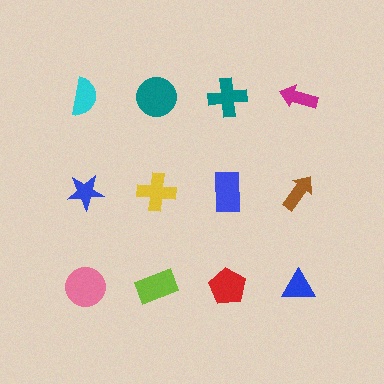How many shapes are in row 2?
4 shapes.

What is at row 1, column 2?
A teal circle.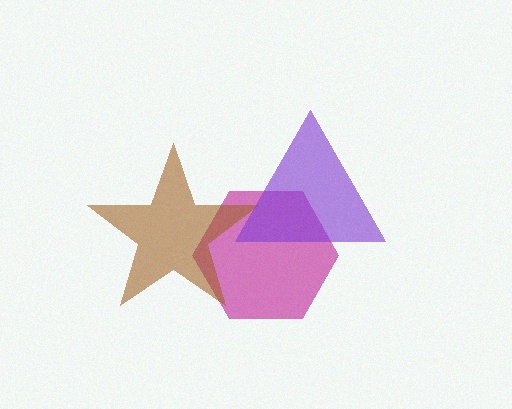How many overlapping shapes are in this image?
There are 3 overlapping shapes in the image.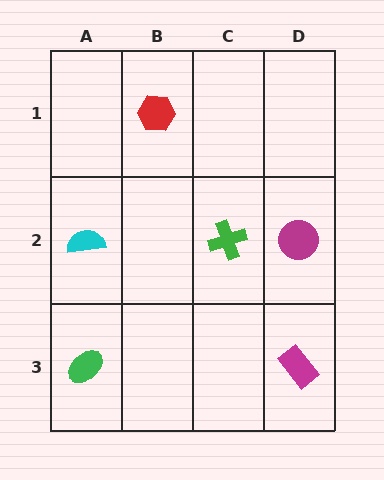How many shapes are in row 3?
2 shapes.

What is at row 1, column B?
A red hexagon.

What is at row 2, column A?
A cyan semicircle.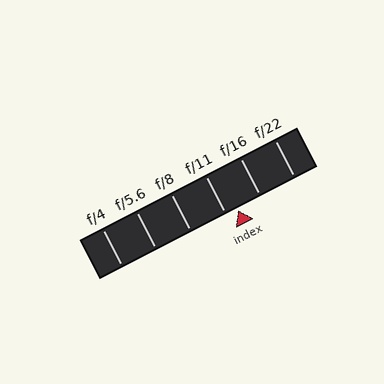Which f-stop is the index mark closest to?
The index mark is closest to f/11.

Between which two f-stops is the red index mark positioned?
The index mark is between f/11 and f/16.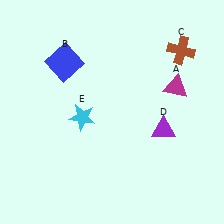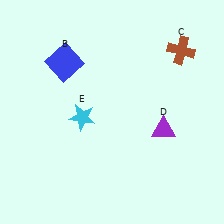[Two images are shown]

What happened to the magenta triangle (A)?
The magenta triangle (A) was removed in Image 2. It was in the top-right area of Image 1.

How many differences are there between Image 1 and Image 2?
There is 1 difference between the two images.